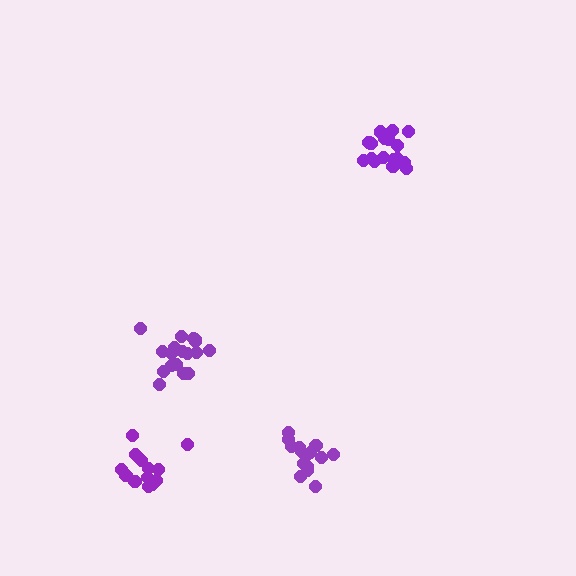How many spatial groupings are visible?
There are 4 spatial groupings.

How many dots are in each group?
Group 1: 18 dots, Group 2: 15 dots, Group 3: 20 dots, Group 4: 14 dots (67 total).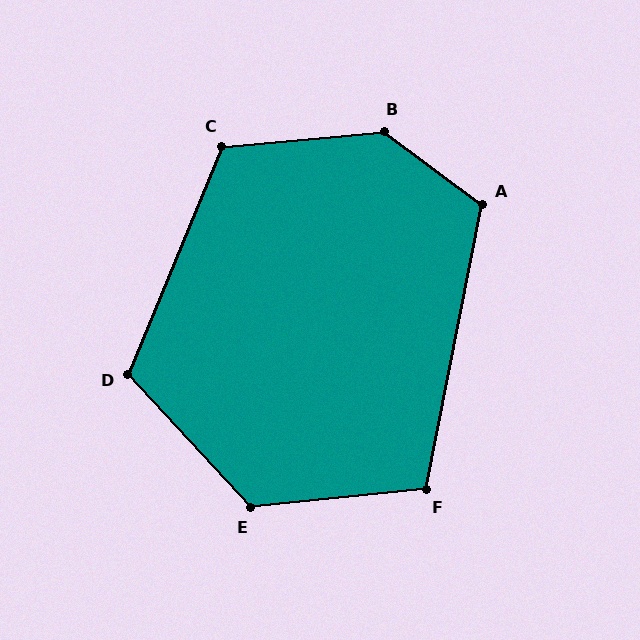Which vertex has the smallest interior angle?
F, at approximately 107 degrees.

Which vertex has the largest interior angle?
B, at approximately 138 degrees.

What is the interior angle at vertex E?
Approximately 127 degrees (obtuse).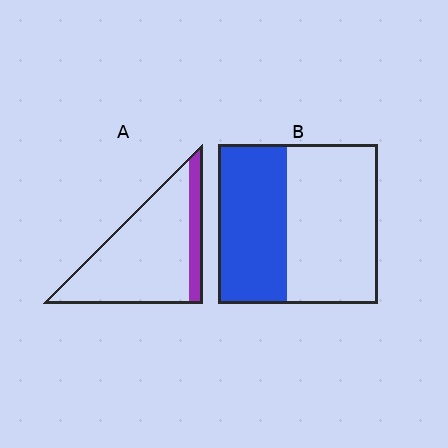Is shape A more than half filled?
No.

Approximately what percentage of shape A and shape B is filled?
A is approximately 15% and B is approximately 45%.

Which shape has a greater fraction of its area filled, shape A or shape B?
Shape B.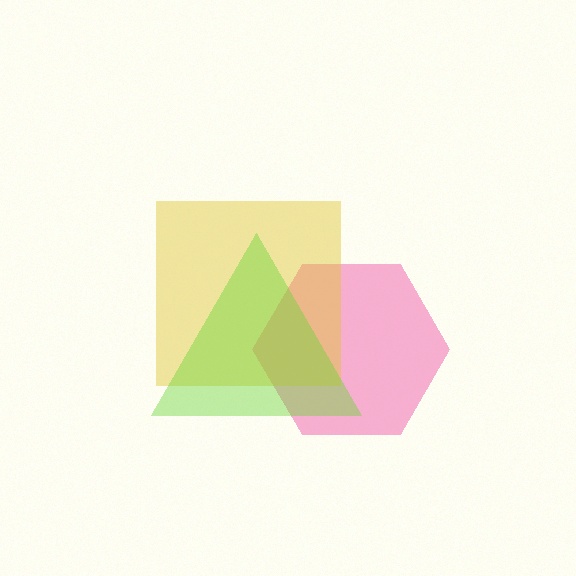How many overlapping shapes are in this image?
There are 3 overlapping shapes in the image.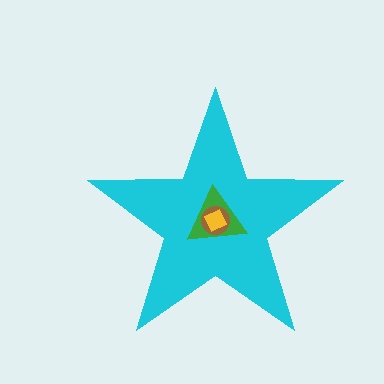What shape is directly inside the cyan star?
The green triangle.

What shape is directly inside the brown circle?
The yellow diamond.